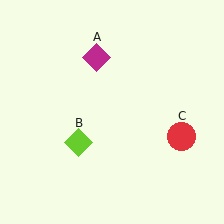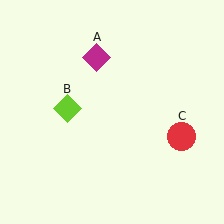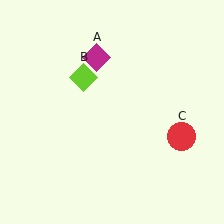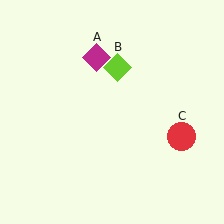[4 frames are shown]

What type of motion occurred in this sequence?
The lime diamond (object B) rotated clockwise around the center of the scene.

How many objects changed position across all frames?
1 object changed position: lime diamond (object B).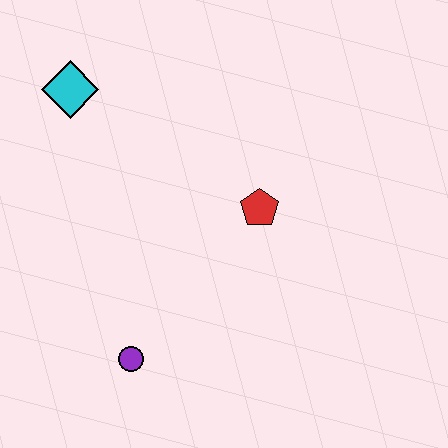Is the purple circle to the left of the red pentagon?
Yes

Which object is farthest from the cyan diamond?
The purple circle is farthest from the cyan diamond.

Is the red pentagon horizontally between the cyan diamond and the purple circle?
No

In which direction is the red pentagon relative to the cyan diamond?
The red pentagon is to the right of the cyan diamond.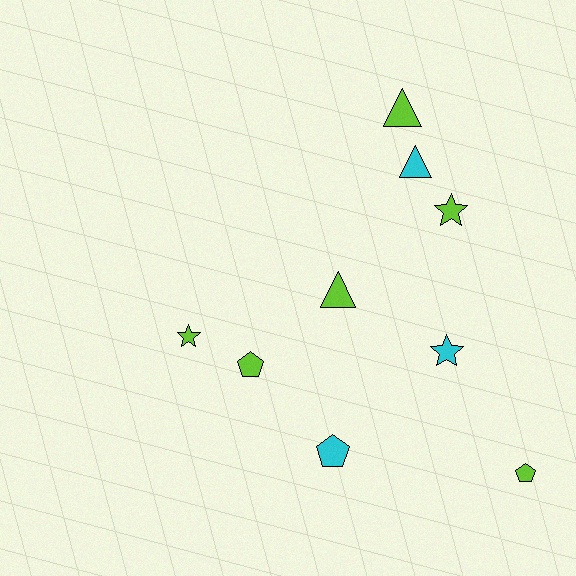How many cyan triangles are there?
There is 1 cyan triangle.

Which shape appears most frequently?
Pentagon, with 3 objects.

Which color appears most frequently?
Lime, with 6 objects.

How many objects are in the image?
There are 9 objects.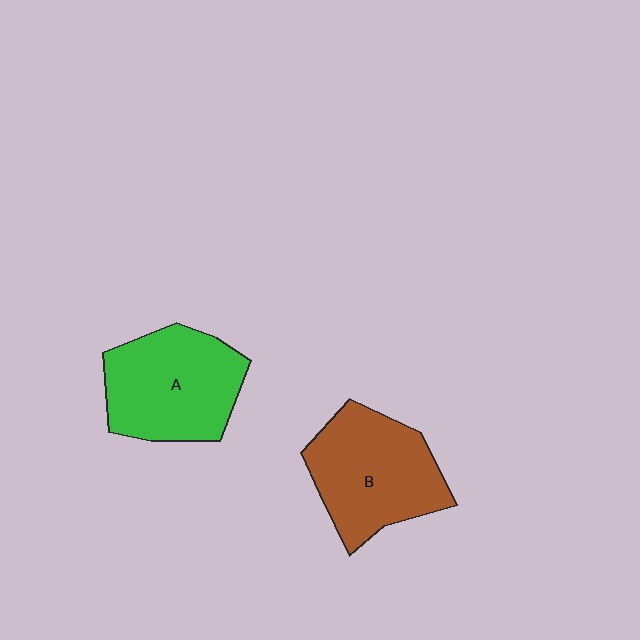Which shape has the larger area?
Shape B (brown).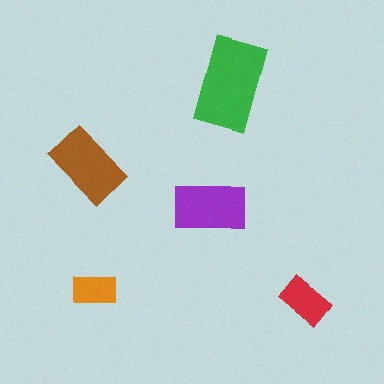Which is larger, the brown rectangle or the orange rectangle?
The brown one.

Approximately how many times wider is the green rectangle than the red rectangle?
About 2 times wider.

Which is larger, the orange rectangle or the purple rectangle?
The purple one.